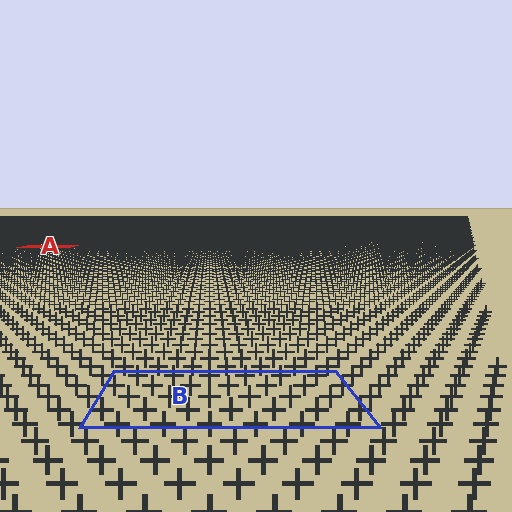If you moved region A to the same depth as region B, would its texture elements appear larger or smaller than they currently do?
They would appear larger. At a closer depth, the same texture elements are projected at a bigger on-screen size.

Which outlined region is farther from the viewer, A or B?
Region A is farther from the viewer — the texture elements inside it appear smaller and more densely packed.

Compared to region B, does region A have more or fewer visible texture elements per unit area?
Region A has more texture elements per unit area — they are packed more densely because it is farther away.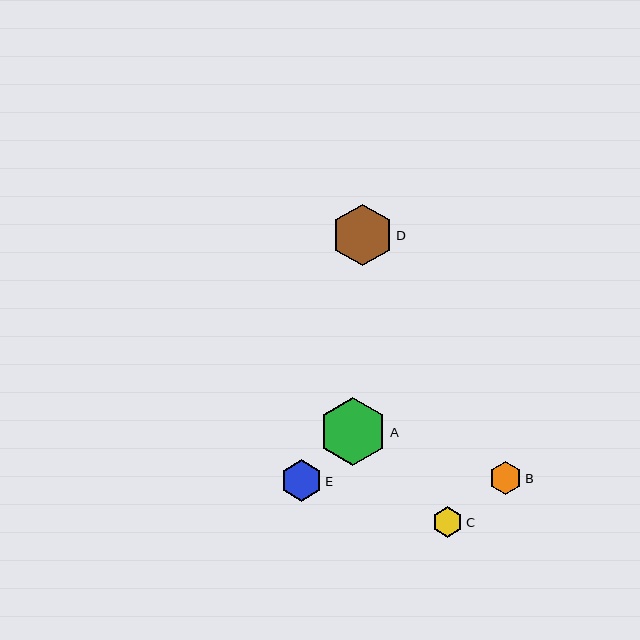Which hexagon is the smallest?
Hexagon C is the smallest with a size of approximately 31 pixels.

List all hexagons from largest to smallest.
From largest to smallest: A, D, E, B, C.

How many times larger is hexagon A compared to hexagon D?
Hexagon A is approximately 1.1 times the size of hexagon D.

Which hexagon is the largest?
Hexagon A is the largest with a size of approximately 68 pixels.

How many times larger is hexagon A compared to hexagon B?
Hexagon A is approximately 2.1 times the size of hexagon B.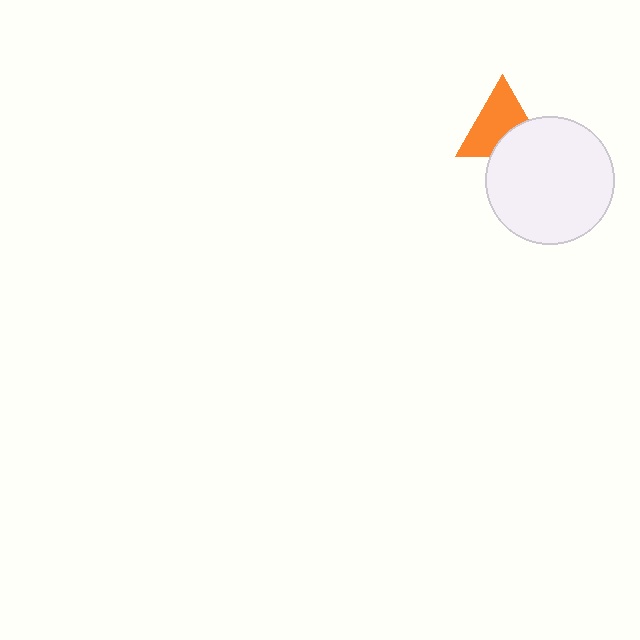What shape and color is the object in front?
The object in front is a white circle.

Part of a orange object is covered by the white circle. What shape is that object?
It is a triangle.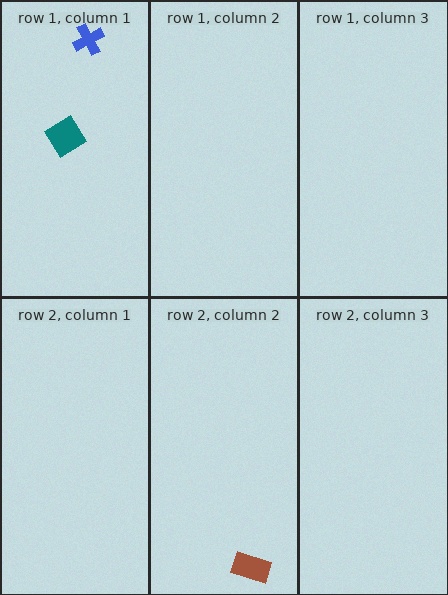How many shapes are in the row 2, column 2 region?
1.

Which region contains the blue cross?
The row 1, column 1 region.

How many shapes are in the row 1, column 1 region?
2.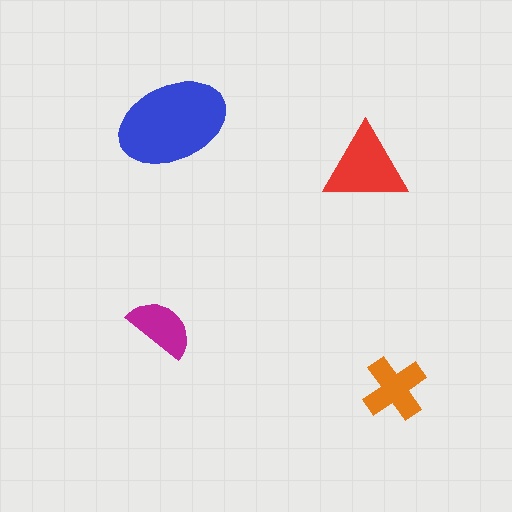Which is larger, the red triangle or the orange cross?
The red triangle.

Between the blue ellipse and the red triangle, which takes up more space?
The blue ellipse.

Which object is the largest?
The blue ellipse.